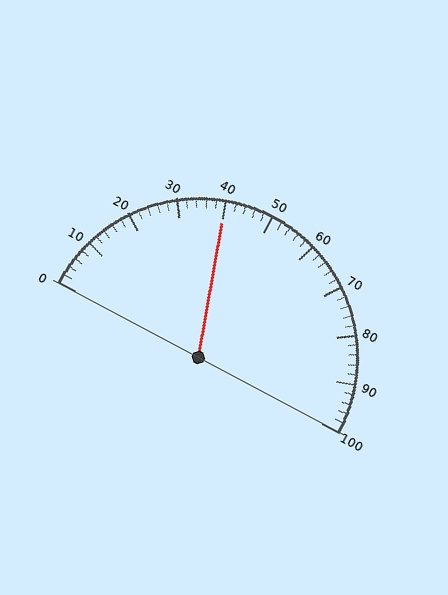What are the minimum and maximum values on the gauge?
The gauge ranges from 0 to 100.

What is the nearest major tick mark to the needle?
The nearest major tick mark is 40.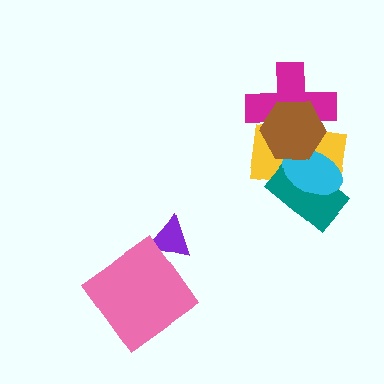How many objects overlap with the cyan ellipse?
4 objects overlap with the cyan ellipse.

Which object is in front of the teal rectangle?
The cyan ellipse is in front of the teal rectangle.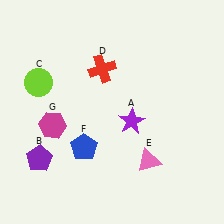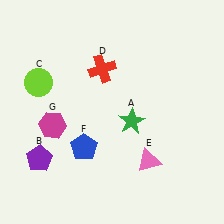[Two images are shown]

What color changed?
The star (A) changed from purple in Image 1 to green in Image 2.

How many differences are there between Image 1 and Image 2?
There is 1 difference between the two images.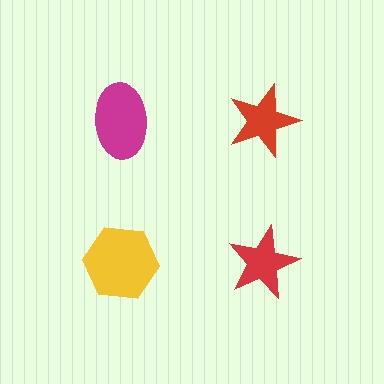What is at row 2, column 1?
A yellow hexagon.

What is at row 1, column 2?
A red star.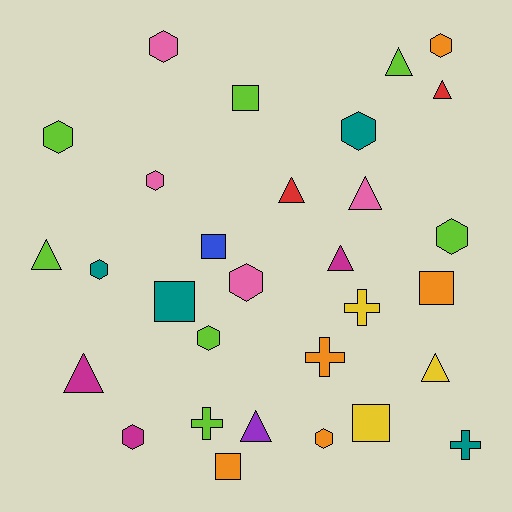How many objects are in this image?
There are 30 objects.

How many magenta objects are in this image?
There are 3 magenta objects.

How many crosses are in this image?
There are 4 crosses.